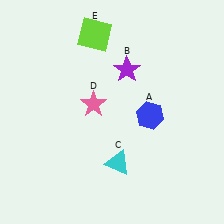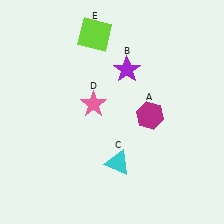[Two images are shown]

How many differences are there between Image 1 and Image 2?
There is 1 difference between the two images.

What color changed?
The hexagon (A) changed from blue in Image 1 to magenta in Image 2.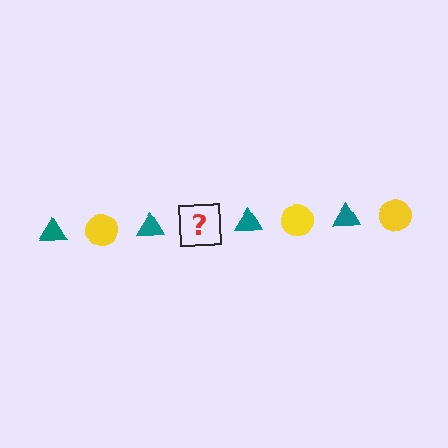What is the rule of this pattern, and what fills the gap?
The rule is that the pattern alternates between teal triangle and yellow circle. The gap should be filled with a yellow circle.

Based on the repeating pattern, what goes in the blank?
The blank should be a yellow circle.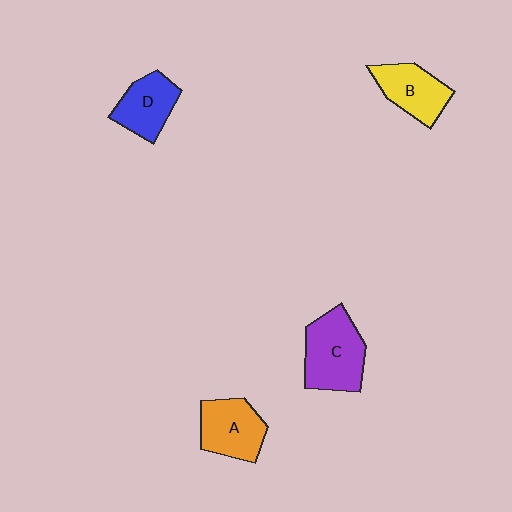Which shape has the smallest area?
Shape D (blue).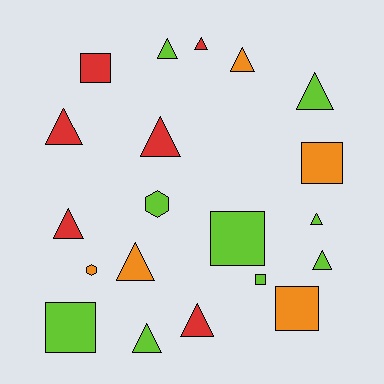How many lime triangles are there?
There are 5 lime triangles.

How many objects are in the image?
There are 20 objects.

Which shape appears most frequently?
Triangle, with 12 objects.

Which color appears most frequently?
Lime, with 9 objects.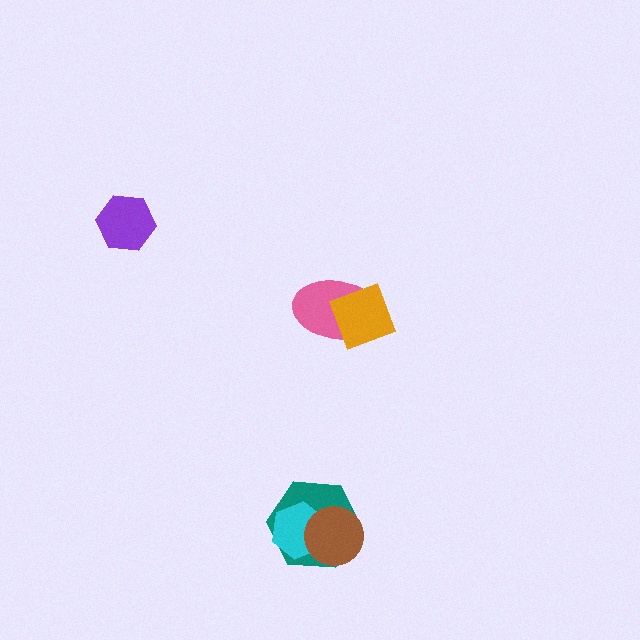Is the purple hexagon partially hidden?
No, no other shape covers it.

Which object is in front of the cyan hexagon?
The brown circle is in front of the cyan hexagon.